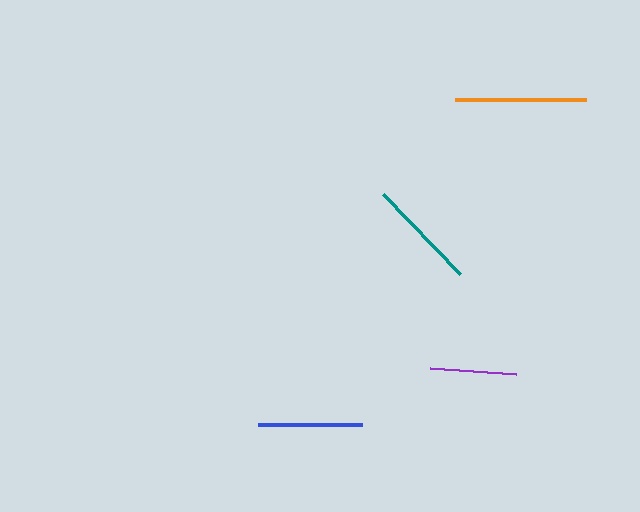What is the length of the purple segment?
The purple segment is approximately 86 pixels long.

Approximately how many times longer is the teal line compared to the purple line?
The teal line is approximately 1.3 times the length of the purple line.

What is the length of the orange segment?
The orange segment is approximately 132 pixels long.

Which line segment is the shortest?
The purple line is the shortest at approximately 86 pixels.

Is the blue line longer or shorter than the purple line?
The blue line is longer than the purple line.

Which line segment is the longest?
The orange line is the longest at approximately 132 pixels.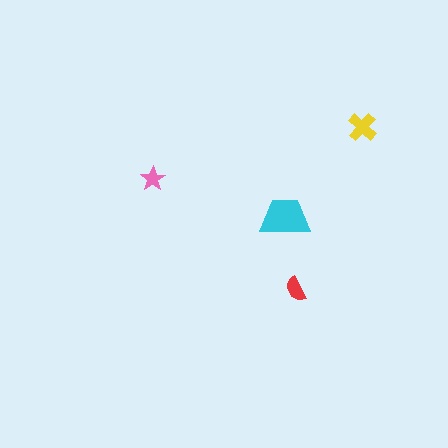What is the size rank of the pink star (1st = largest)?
4th.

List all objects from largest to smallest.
The cyan trapezoid, the yellow cross, the red semicircle, the pink star.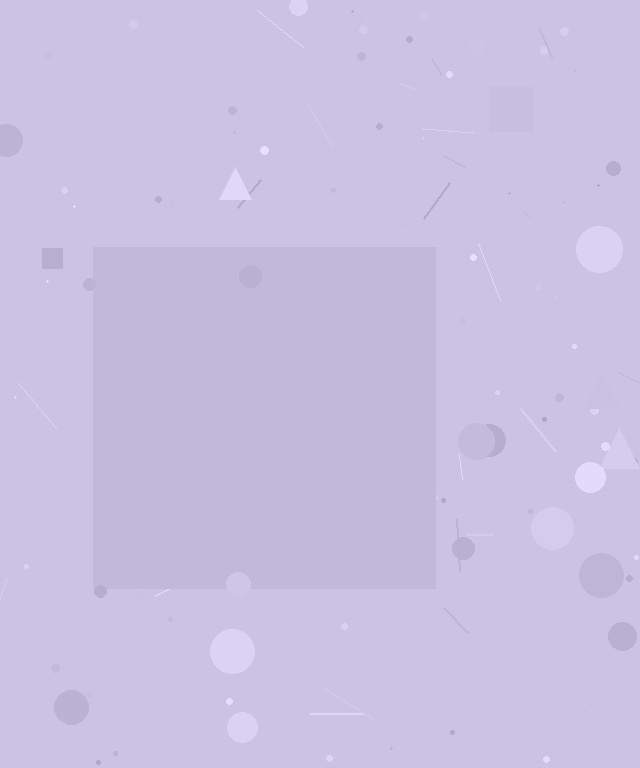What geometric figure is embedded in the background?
A square is embedded in the background.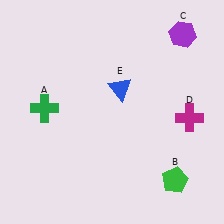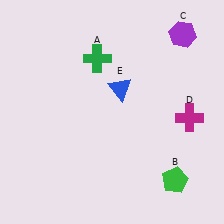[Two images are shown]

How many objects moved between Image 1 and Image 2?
1 object moved between the two images.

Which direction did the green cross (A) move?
The green cross (A) moved right.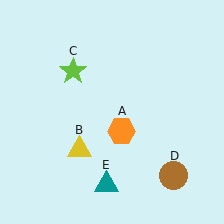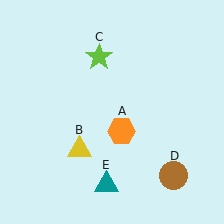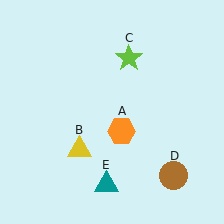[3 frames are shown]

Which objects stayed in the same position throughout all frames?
Orange hexagon (object A) and yellow triangle (object B) and brown circle (object D) and teal triangle (object E) remained stationary.